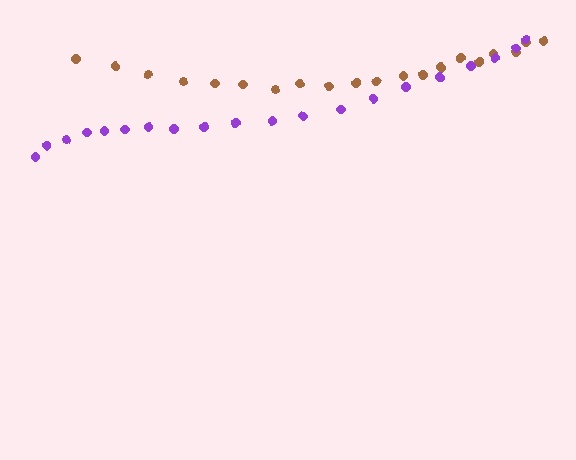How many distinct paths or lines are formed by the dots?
There are 2 distinct paths.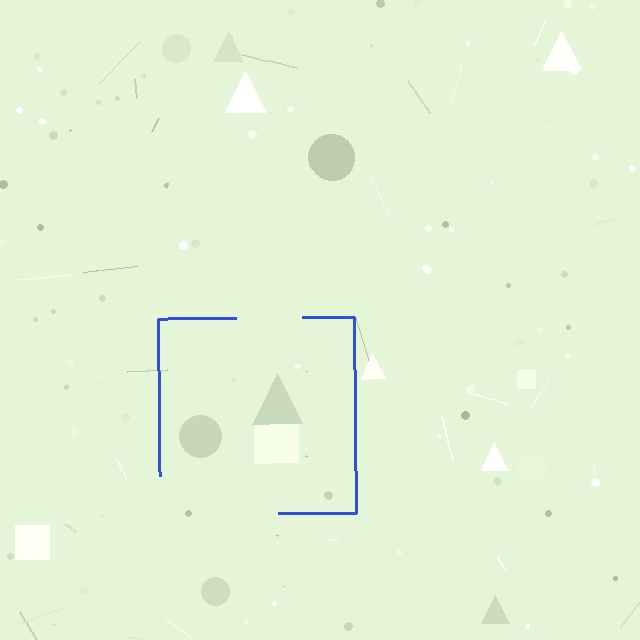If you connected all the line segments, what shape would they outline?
They would outline a square.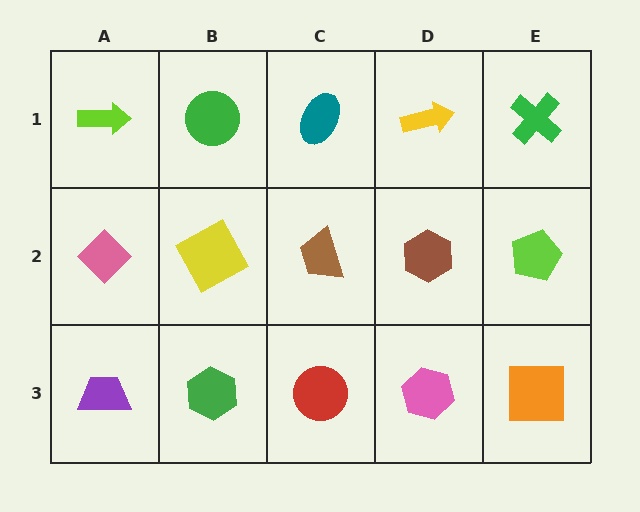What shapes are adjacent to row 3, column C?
A brown trapezoid (row 2, column C), a green hexagon (row 3, column B), a pink hexagon (row 3, column D).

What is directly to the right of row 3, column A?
A green hexagon.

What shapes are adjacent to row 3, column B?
A yellow square (row 2, column B), a purple trapezoid (row 3, column A), a red circle (row 3, column C).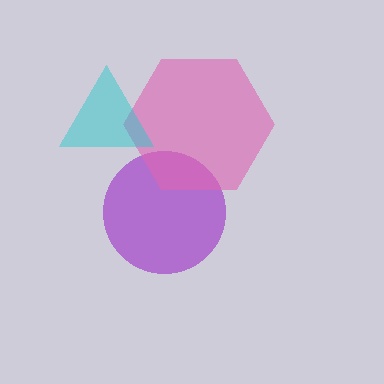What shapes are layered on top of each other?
The layered shapes are: a purple circle, a pink hexagon, a cyan triangle.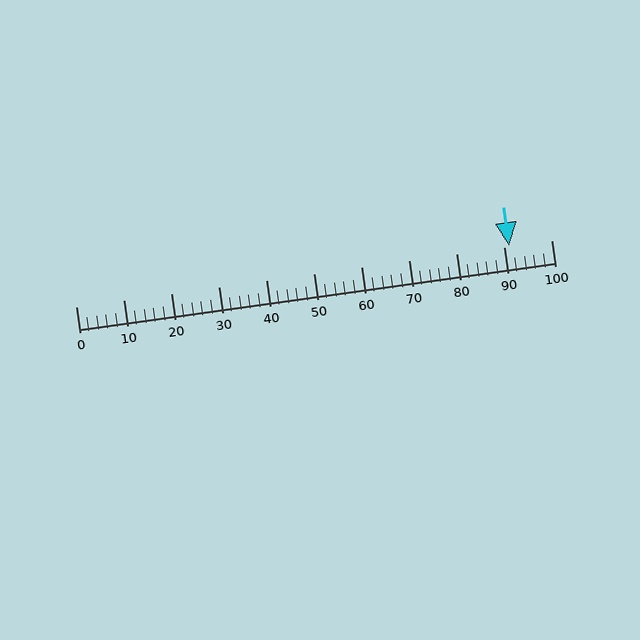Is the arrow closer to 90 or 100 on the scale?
The arrow is closer to 90.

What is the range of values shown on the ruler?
The ruler shows values from 0 to 100.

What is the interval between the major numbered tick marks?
The major tick marks are spaced 10 units apart.